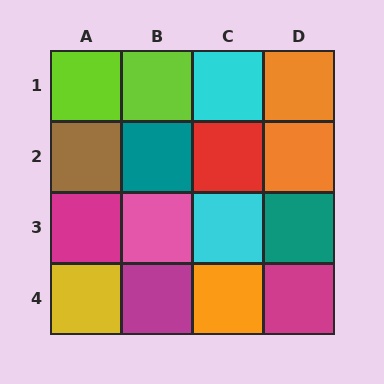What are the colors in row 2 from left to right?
Brown, teal, red, orange.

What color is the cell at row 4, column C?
Orange.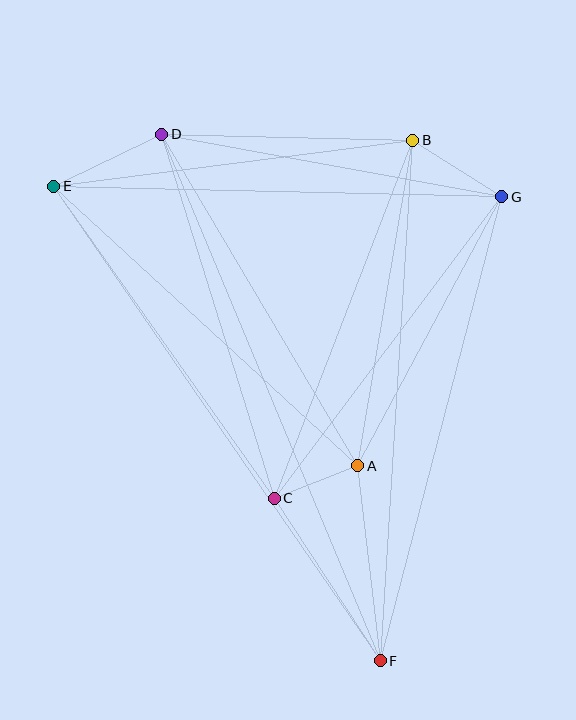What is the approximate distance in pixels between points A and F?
The distance between A and F is approximately 196 pixels.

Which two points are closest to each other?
Points A and C are closest to each other.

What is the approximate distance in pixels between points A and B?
The distance between A and B is approximately 330 pixels.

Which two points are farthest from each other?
Points E and F are farthest from each other.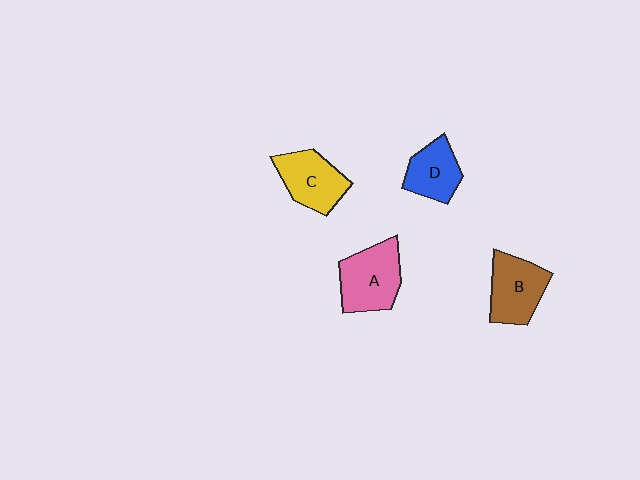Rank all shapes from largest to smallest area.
From largest to smallest: A (pink), B (brown), C (yellow), D (blue).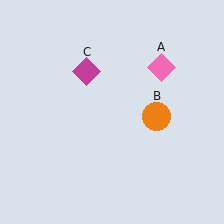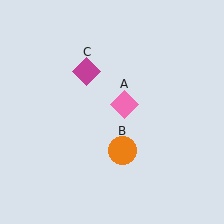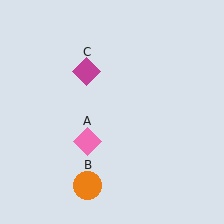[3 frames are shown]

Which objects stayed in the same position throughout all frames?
Magenta diamond (object C) remained stationary.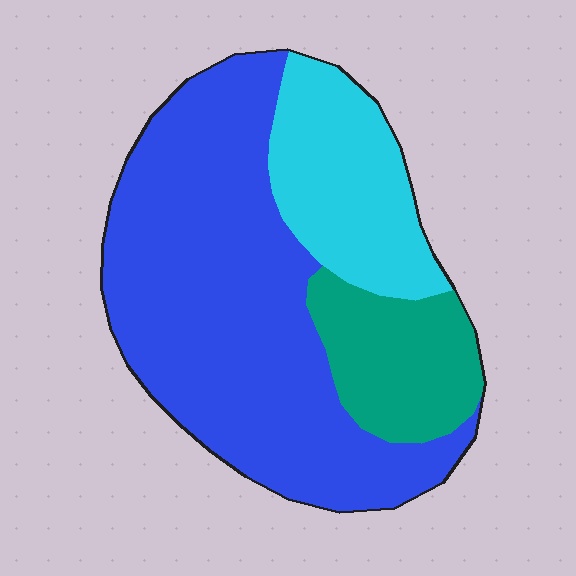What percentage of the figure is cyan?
Cyan takes up about one fifth (1/5) of the figure.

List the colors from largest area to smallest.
From largest to smallest: blue, cyan, teal.